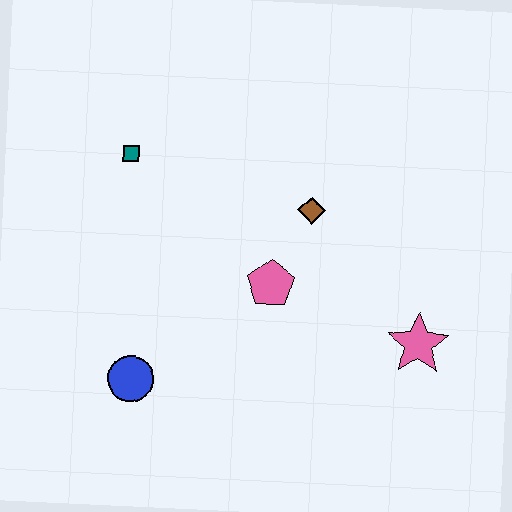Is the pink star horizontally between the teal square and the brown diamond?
No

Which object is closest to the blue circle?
The pink pentagon is closest to the blue circle.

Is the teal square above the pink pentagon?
Yes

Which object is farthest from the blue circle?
The pink star is farthest from the blue circle.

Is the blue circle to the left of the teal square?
No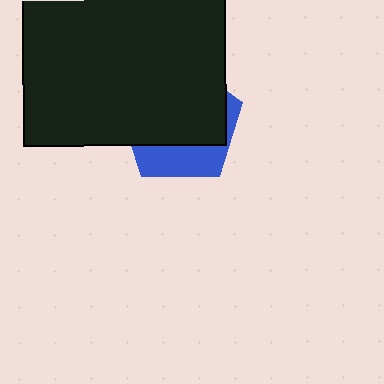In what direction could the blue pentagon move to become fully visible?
The blue pentagon could move down. That would shift it out from behind the black rectangle entirely.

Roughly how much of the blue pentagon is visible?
A small part of it is visible (roughly 31%).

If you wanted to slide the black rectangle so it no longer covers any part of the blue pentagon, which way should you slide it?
Slide it up — that is the most direct way to separate the two shapes.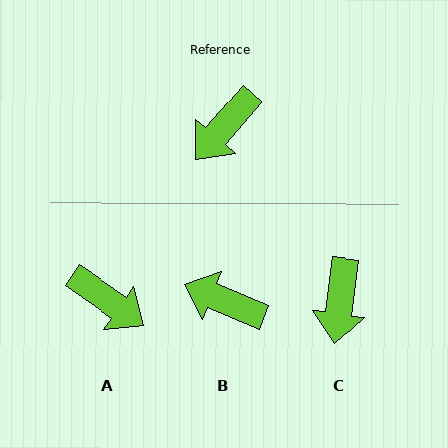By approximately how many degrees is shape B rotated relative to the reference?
Approximately 72 degrees clockwise.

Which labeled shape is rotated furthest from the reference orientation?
A, about 96 degrees away.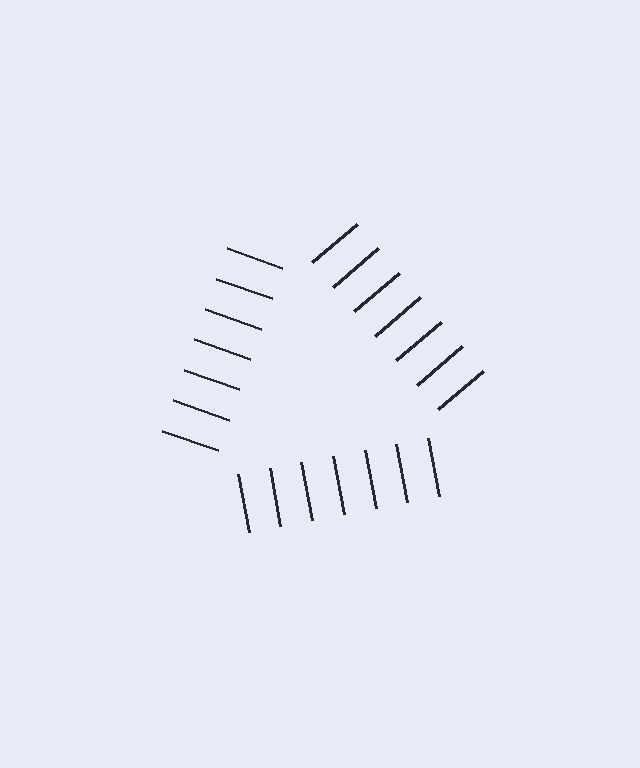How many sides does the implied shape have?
3 sides — the line-ends trace a triangle.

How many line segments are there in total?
21 — 7 along each of the 3 edges.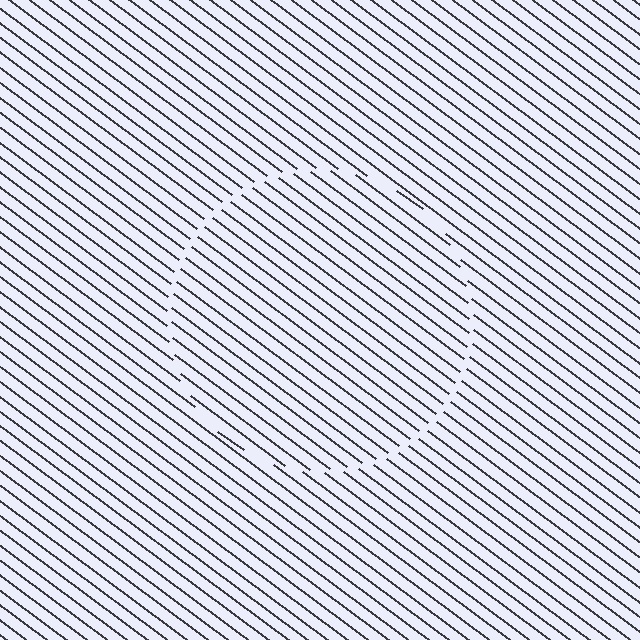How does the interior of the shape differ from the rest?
The interior of the shape contains the same grating, shifted by half a period — the contour is defined by the phase discontinuity where line-ends from the inner and outer gratings abut.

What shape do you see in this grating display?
An illusory circle. The interior of the shape contains the same grating, shifted by half a period — the contour is defined by the phase discontinuity where line-ends from the inner and outer gratings abut.